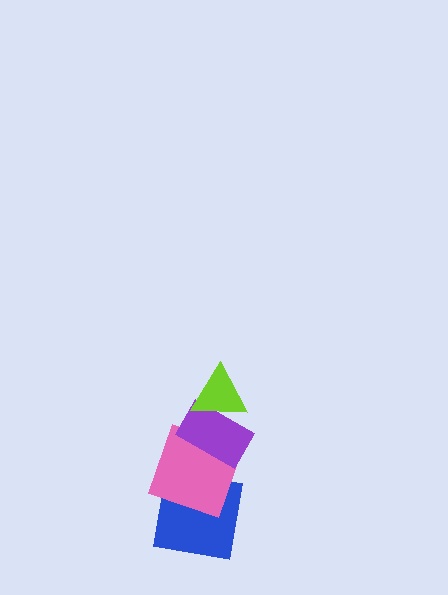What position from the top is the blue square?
The blue square is 4th from the top.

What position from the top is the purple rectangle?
The purple rectangle is 2nd from the top.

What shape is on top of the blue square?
The pink square is on top of the blue square.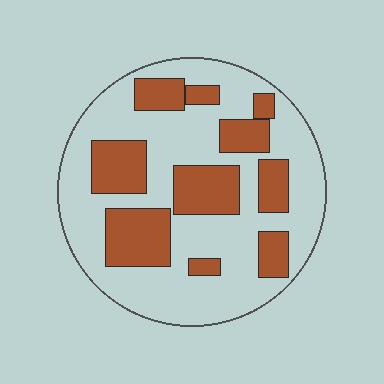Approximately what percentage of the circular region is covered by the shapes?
Approximately 35%.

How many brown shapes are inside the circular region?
10.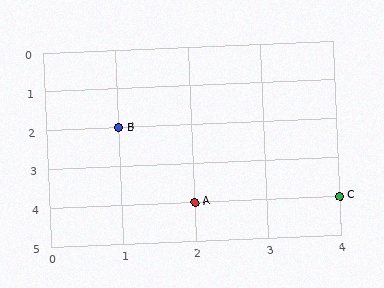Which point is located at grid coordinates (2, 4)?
Point A is at (2, 4).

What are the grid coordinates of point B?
Point B is at grid coordinates (1, 2).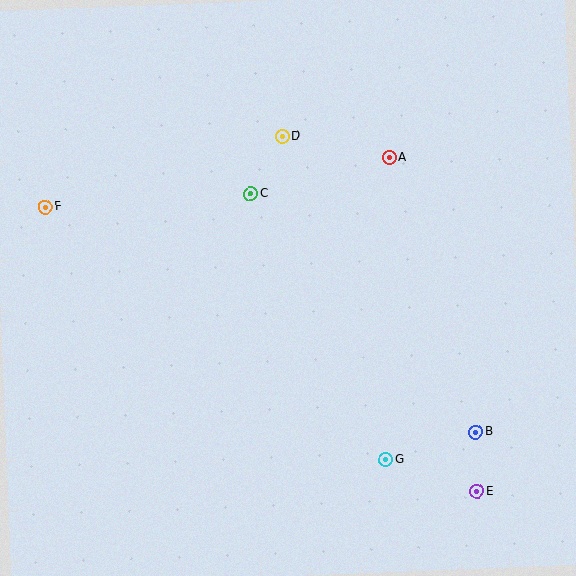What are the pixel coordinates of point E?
Point E is at (477, 491).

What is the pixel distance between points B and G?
The distance between B and G is 94 pixels.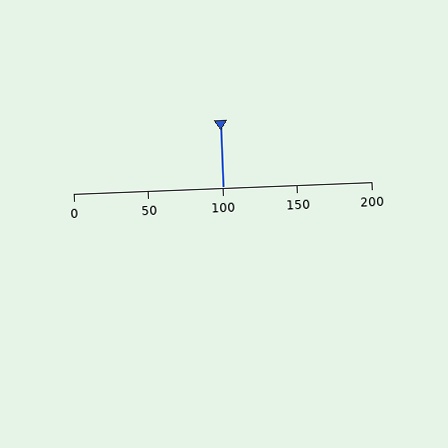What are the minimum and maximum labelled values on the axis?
The axis runs from 0 to 200.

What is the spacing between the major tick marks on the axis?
The major ticks are spaced 50 apart.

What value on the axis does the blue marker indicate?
The marker indicates approximately 100.